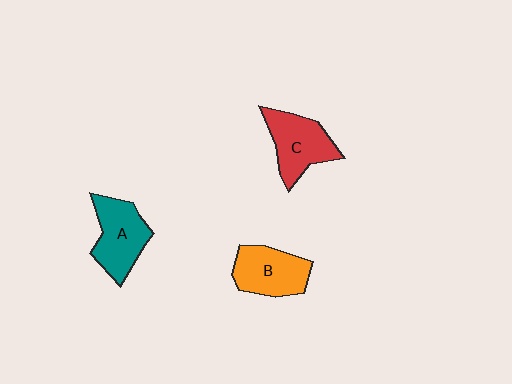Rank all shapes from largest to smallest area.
From largest to smallest: A (teal), C (red), B (orange).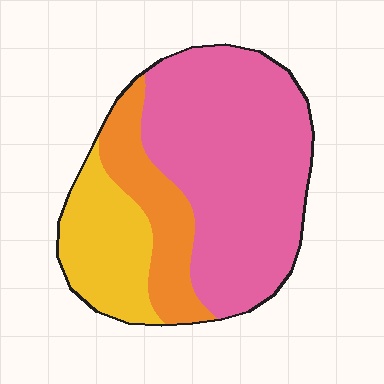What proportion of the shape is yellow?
Yellow takes up between a sixth and a third of the shape.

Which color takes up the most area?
Pink, at roughly 60%.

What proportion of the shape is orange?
Orange takes up about one fifth (1/5) of the shape.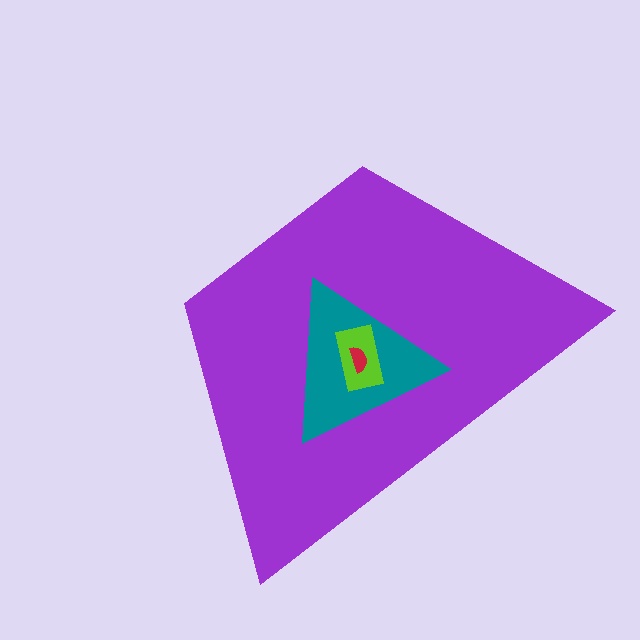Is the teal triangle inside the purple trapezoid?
Yes.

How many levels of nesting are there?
4.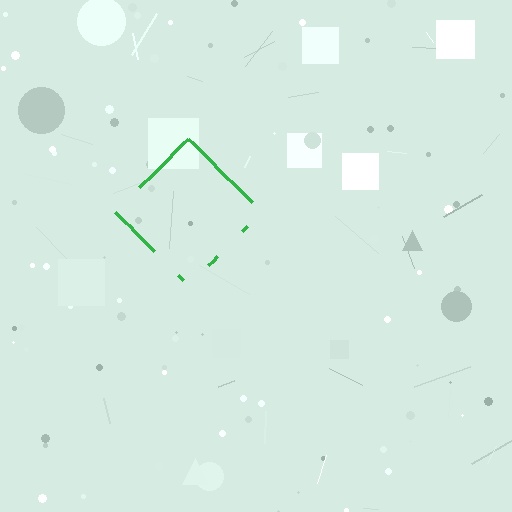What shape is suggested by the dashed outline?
The dashed outline suggests a diamond.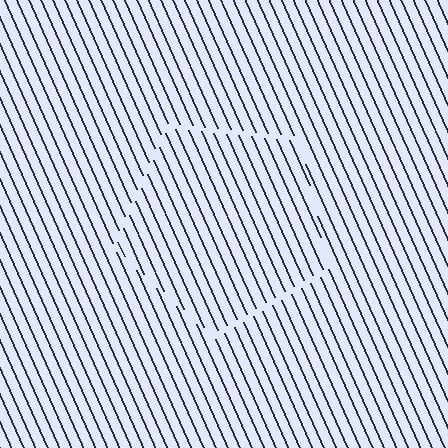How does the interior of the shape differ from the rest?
The interior of the shape contains the same grating, shifted by half a period — the contour is defined by the phase discontinuity where line-ends from the inner and outer gratings abut.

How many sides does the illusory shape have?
5 sides — the line-ends trace a pentagon.